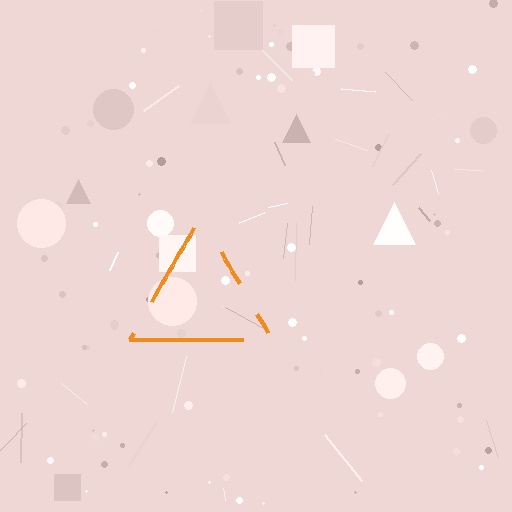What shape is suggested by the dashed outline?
The dashed outline suggests a triangle.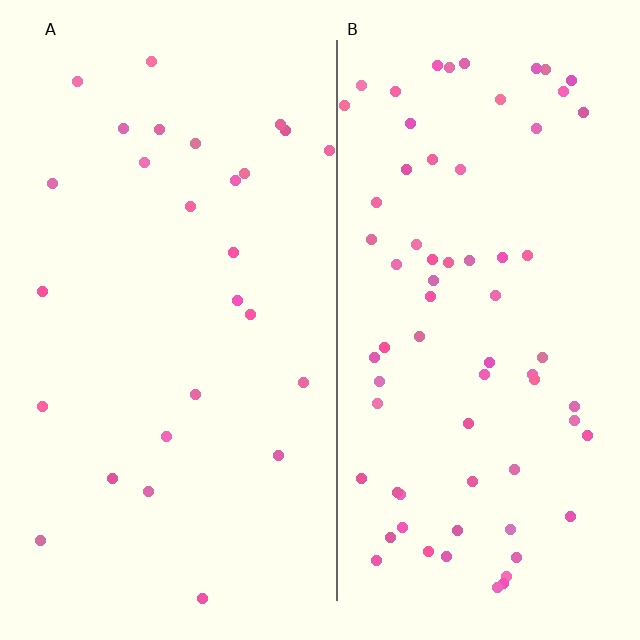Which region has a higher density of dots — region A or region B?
B (the right).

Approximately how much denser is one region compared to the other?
Approximately 2.6× — region B over region A.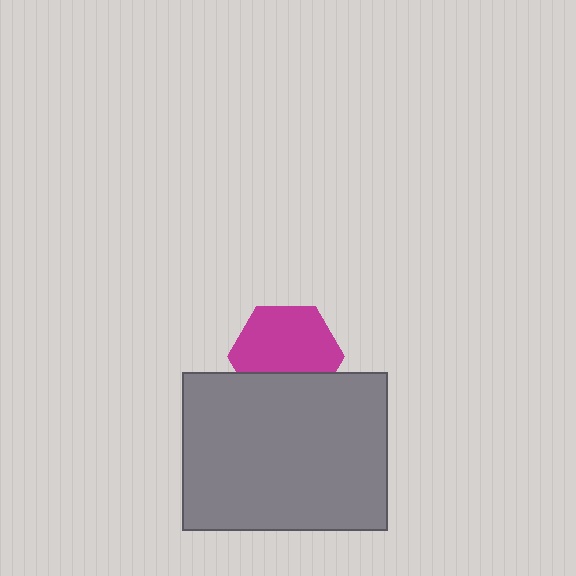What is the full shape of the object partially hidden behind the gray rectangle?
The partially hidden object is a magenta hexagon.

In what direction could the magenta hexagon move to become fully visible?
The magenta hexagon could move up. That would shift it out from behind the gray rectangle entirely.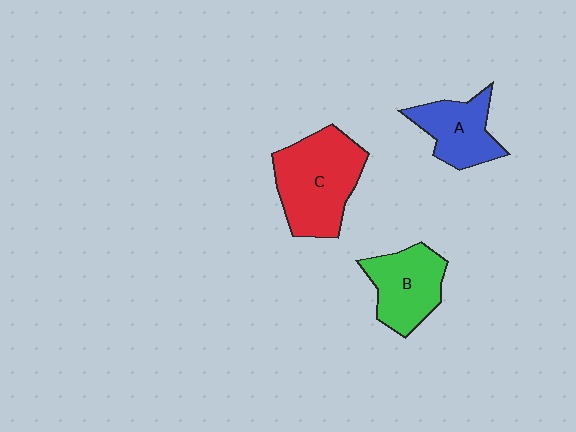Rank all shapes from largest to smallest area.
From largest to smallest: C (red), B (green), A (blue).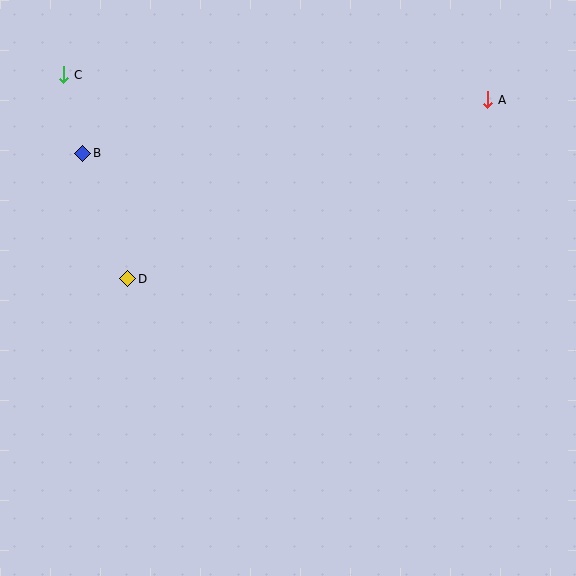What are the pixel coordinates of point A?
Point A is at (488, 100).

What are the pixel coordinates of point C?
Point C is at (64, 75).